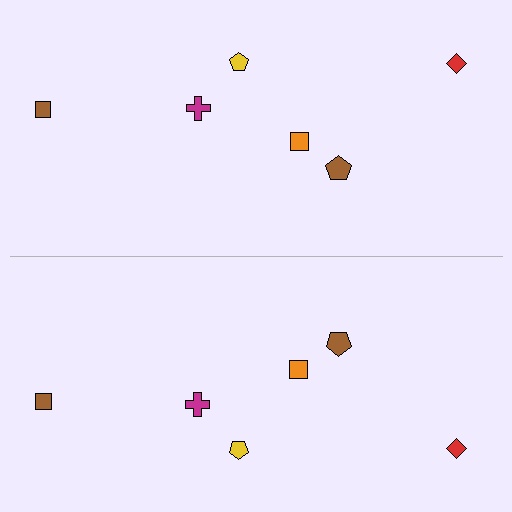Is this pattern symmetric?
Yes, this pattern has bilateral (reflection) symmetry.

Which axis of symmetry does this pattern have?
The pattern has a horizontal axis of symmetry running through the center of the image.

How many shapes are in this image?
There are 12 shapes in this image.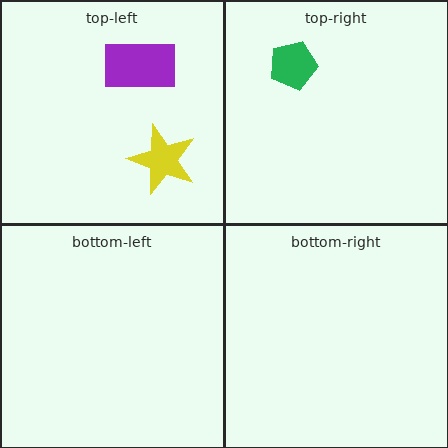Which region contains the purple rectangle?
The top-left region.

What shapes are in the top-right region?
The green pentagon.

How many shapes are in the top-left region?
2.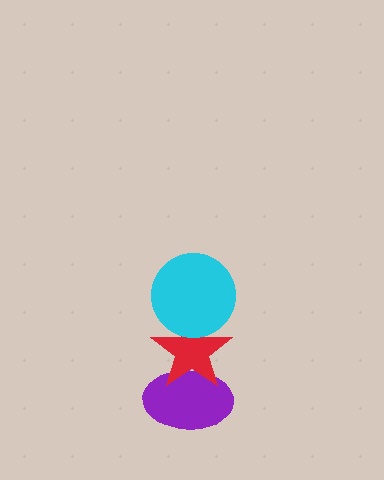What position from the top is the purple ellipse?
The purple ellipse is 3rd from the top.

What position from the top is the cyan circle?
The cyan circle is 1st from the top.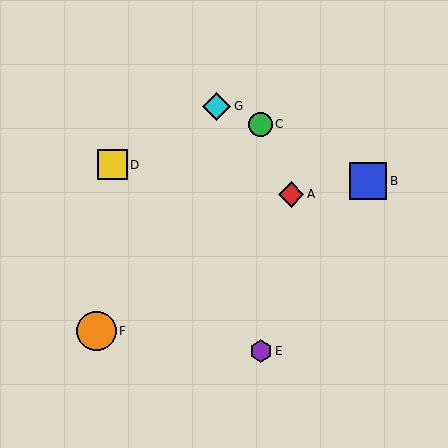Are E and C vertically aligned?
Yes, both are at x≈261.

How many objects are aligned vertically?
2 objects (C, E) are aligned vertically.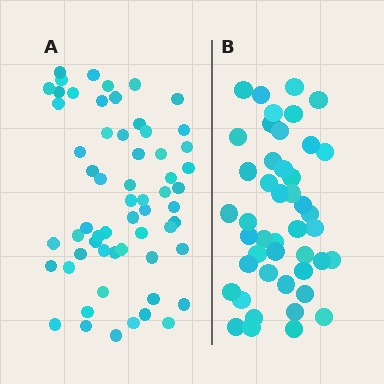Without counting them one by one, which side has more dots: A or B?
Region A (the left region) has more dots.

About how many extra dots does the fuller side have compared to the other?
Region A has approximately 15 more dots than region B.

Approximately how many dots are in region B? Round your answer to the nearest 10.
About 40 dots. (The exact count is 45, which rounds to 40.)